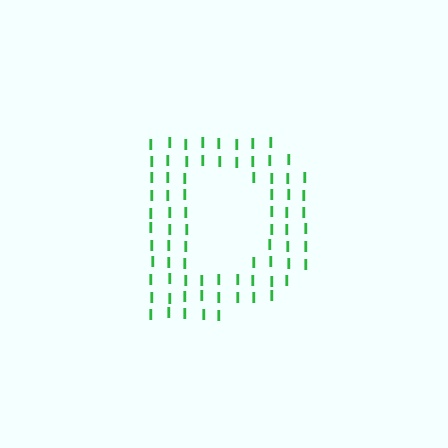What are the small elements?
The small elements are letter I's.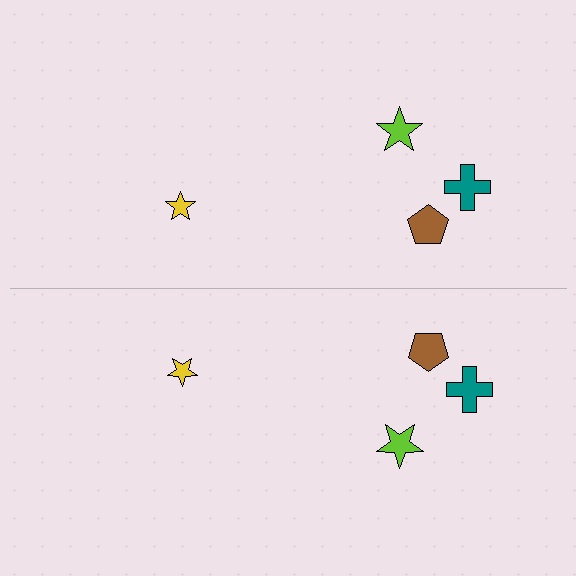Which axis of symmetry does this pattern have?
The pattern has a horizontal axis of symmetry running through the center of the image.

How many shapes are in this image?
There are 8 shapes in this image.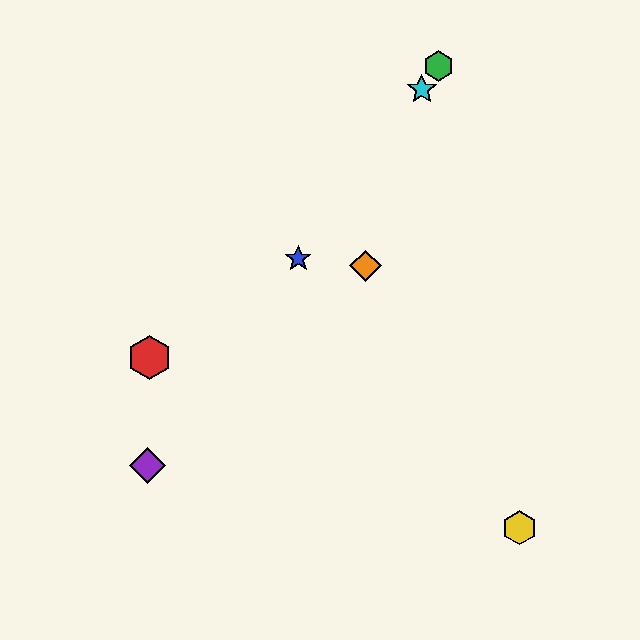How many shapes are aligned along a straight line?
4 shapes (the blue star, the green hexagon, the purple diamond, the cyan star) are aligned along a straight line.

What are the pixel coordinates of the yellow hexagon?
The yellow hexagon is at (519, 528).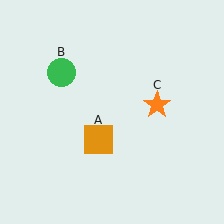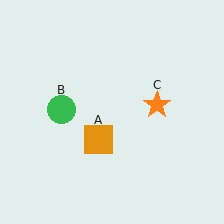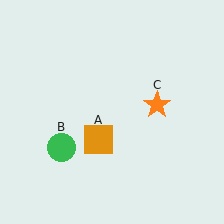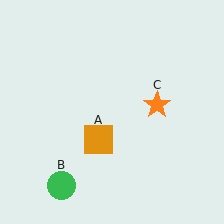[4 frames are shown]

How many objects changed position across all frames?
1 object changed position: green circle (object B).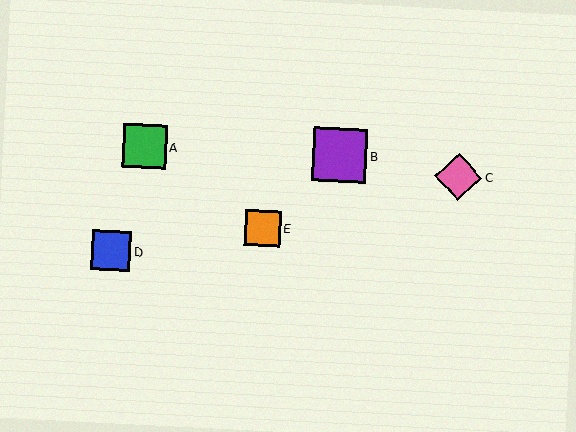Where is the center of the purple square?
The center of the purple square is at (340, 155).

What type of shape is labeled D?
Shape D is a blue square.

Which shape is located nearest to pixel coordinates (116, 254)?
The blue square (labeled D) at (111, 251) is nearest to that location.